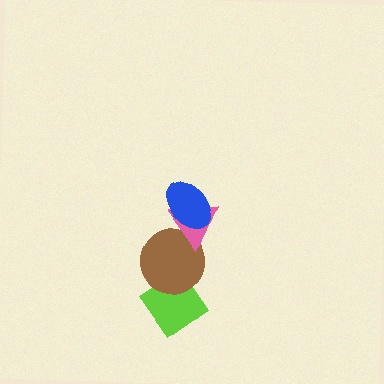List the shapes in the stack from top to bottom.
From top to bottom: the blue ellipse, the pink triangle, the brown circle, the lime diamond.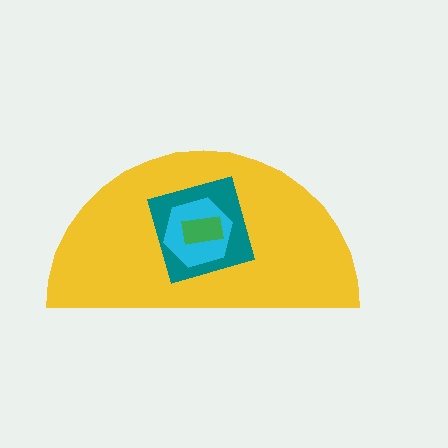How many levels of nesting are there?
4.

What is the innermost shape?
The green rectangle.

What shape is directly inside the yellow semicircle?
The teal square.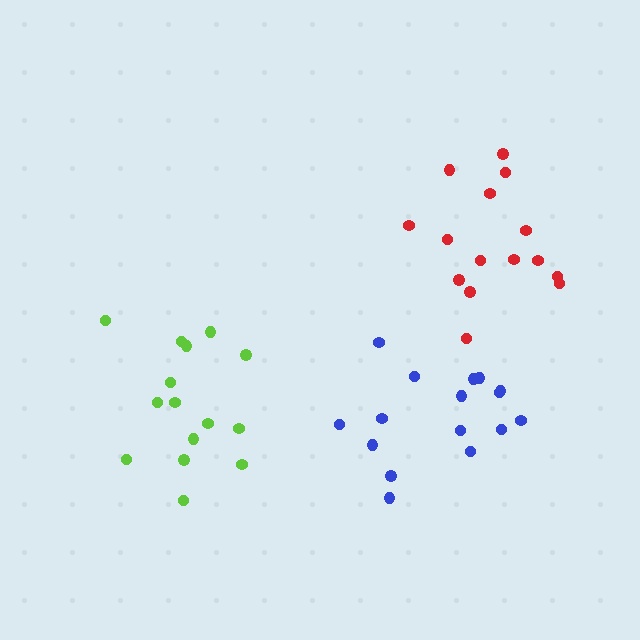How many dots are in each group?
Group 1: 15 dots, Group 2: 16 dots, Group 3: 15 dots (46 total).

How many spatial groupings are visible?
There are 3 spatial groupings.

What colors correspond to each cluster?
The clusters are colored: red, blue, lime.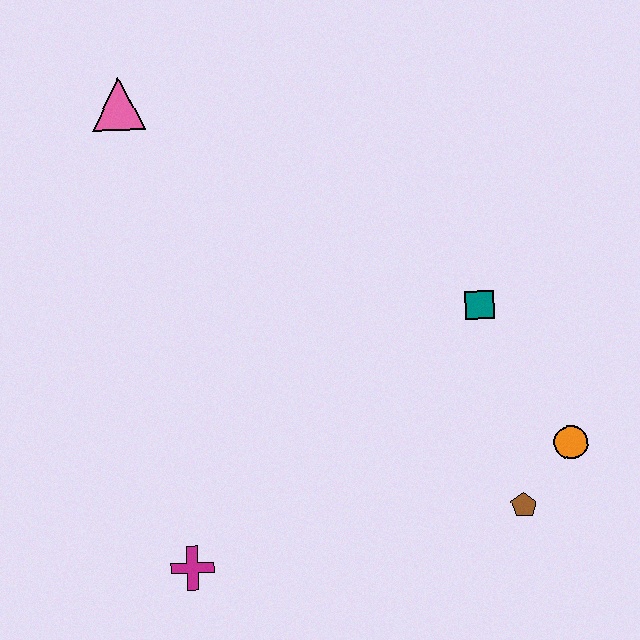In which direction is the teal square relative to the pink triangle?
The teal square is to the right of the pink triangle.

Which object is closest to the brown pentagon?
The orange circle is closest to the brown pentagon.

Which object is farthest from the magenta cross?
The pink triangle is farthest from the magenta cross.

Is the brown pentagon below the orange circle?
Yes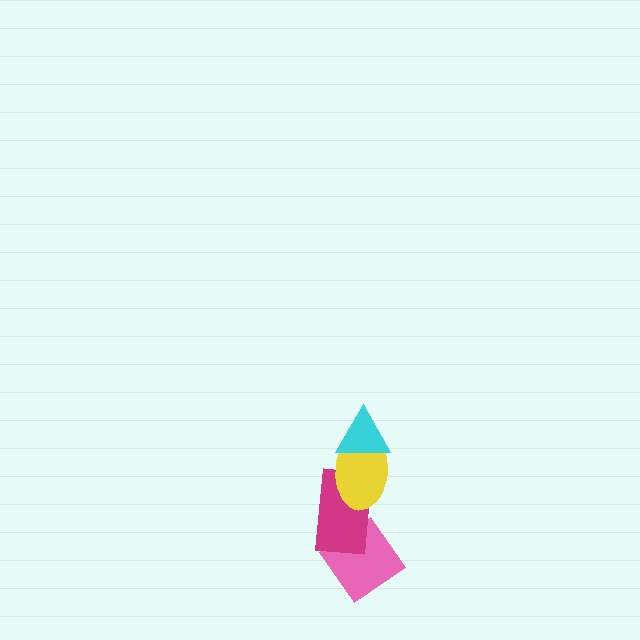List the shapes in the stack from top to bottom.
From top to bottom: the cyan triangle, the yellow ellipse, the magenta rectangle, the pink diamond.